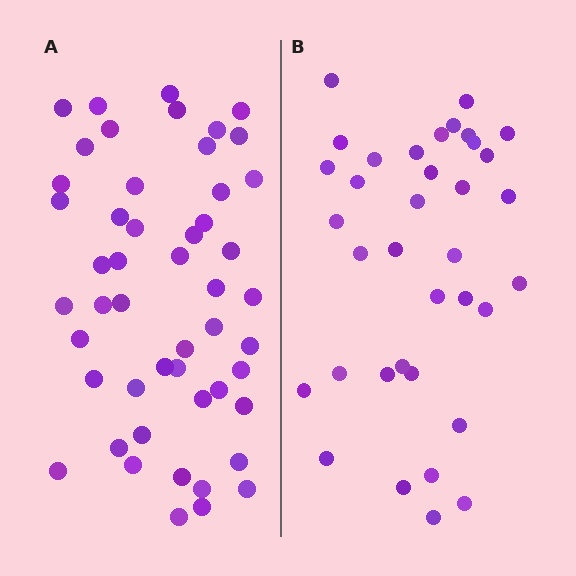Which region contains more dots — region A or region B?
Region A (the left region) has more dots.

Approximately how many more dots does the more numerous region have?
Region A has approximately 15 more dots than region B.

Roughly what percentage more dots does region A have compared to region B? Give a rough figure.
About 40% more.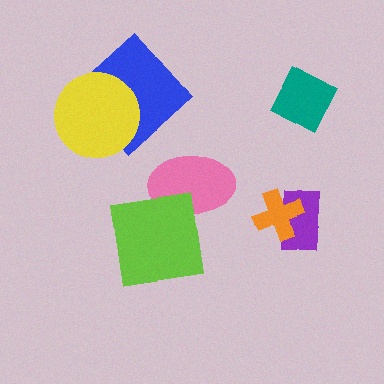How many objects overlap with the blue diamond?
1 object overlaps with the blue diamond.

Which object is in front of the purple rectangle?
The orange cross is in front of the purple rectangle.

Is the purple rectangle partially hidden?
Yes, it is partially covered by another shape.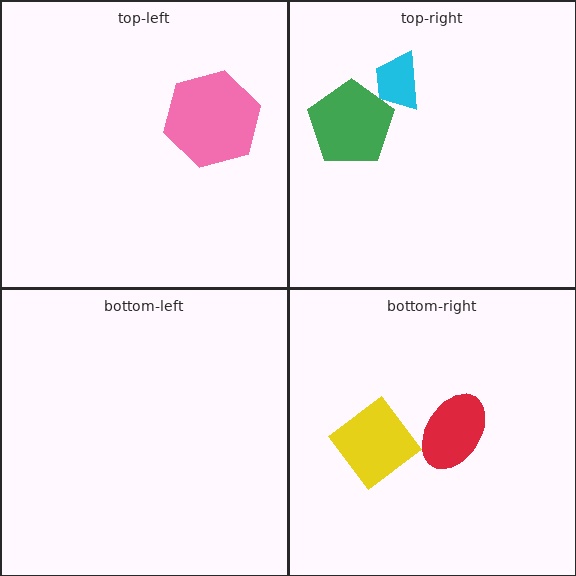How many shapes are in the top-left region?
1.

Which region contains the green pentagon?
The top-right region.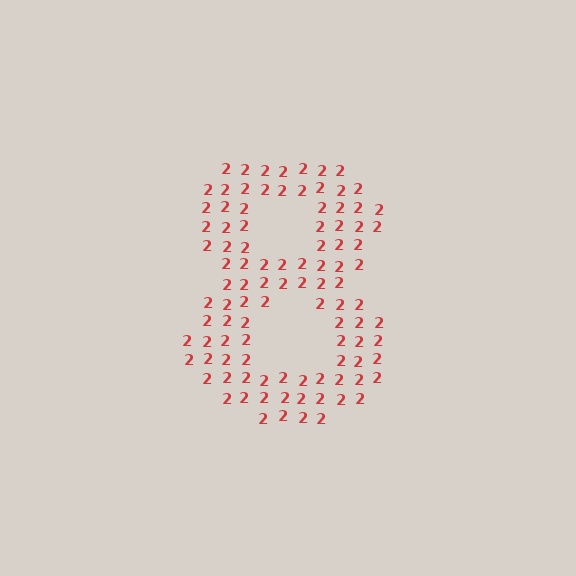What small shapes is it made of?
It is made of small digit 2's.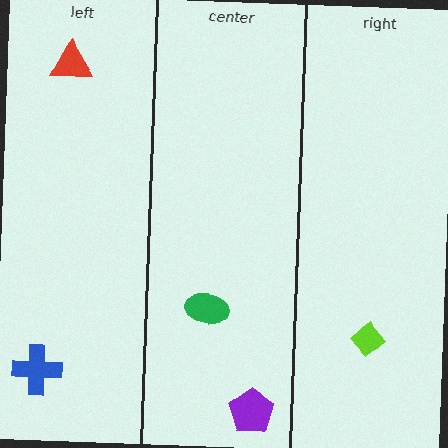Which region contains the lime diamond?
The right region.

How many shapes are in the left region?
2.